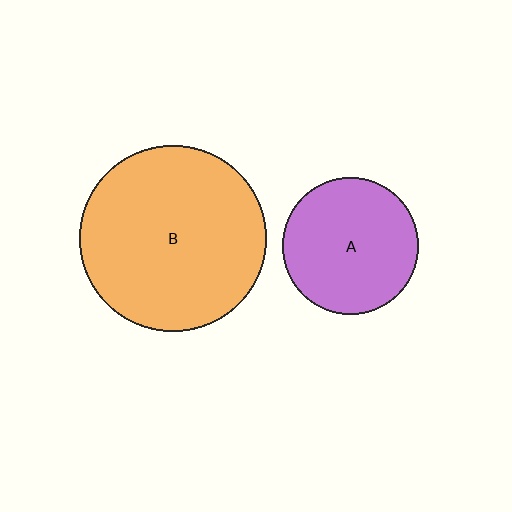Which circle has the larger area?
Circle B (orange).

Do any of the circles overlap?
No, none of the circles overlap.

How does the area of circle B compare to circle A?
Approximately 1.9 times.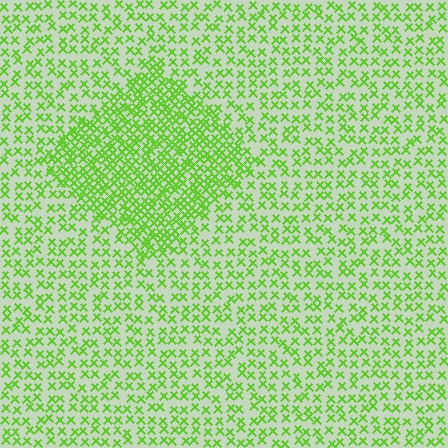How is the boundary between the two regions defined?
The boundary is defined by a change in element density (approximately 2.0x ratio). All elements are the same color, size, and shape.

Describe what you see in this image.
The image contains small lime elements arranged at two different densities. A diamond-shaped region is visible where the elements are more densely packed than the surrounding area.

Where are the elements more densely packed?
The elements are more densely packed inside the diamond boundary.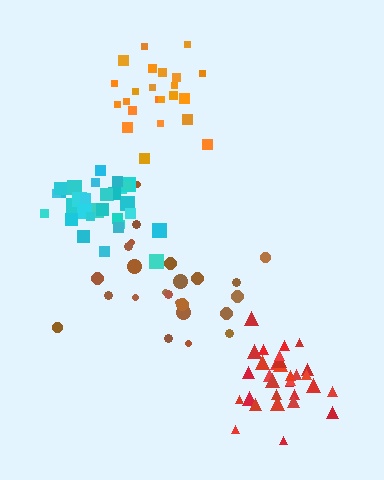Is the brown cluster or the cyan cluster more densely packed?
Cyan.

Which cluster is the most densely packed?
Cyan.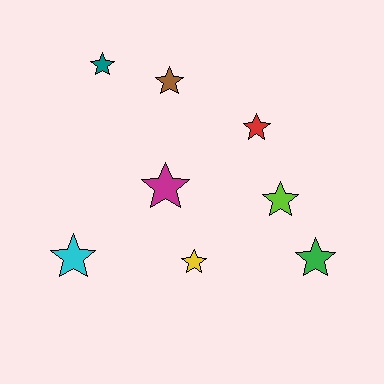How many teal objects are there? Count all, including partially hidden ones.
There is 1 teal object.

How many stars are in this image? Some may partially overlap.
There are 8 stars.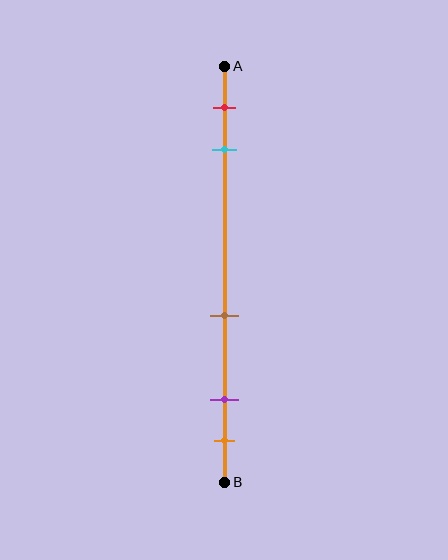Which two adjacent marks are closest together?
The purple and orange marks are the closest adjacent pair.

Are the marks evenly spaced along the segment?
No, the marks are not evenly spaced.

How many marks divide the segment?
There are 5 marks dividing the segment.